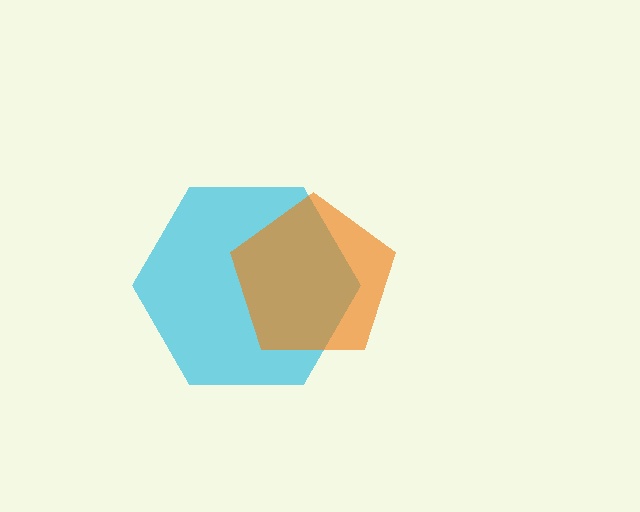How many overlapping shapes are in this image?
There are 2 overlapping shapes in the image.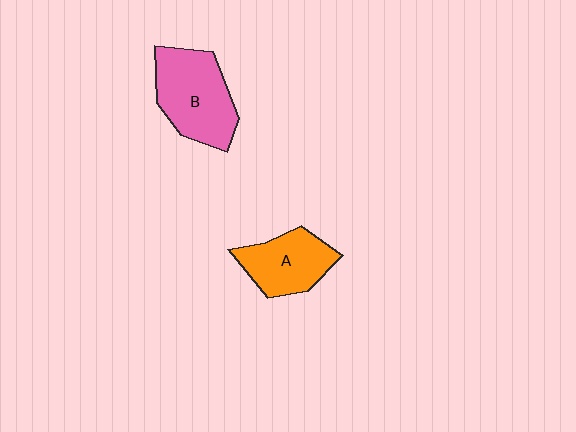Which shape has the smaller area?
Shape A (orange).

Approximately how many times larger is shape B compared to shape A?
Approximately 1.4 times.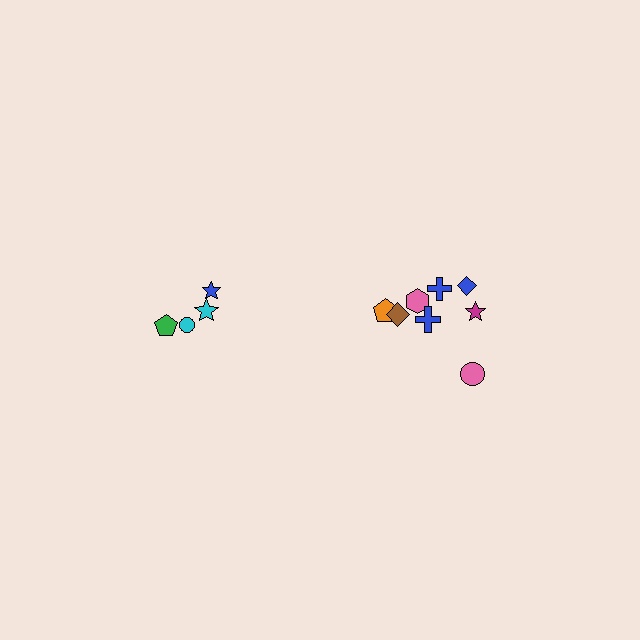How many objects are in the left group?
There are 4 objects.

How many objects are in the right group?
There are 8 objects.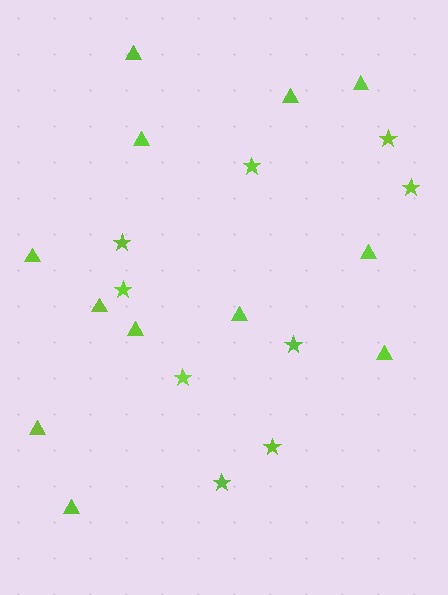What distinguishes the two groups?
There are 2 groups: one group of stars (9) and one group of triangles (12).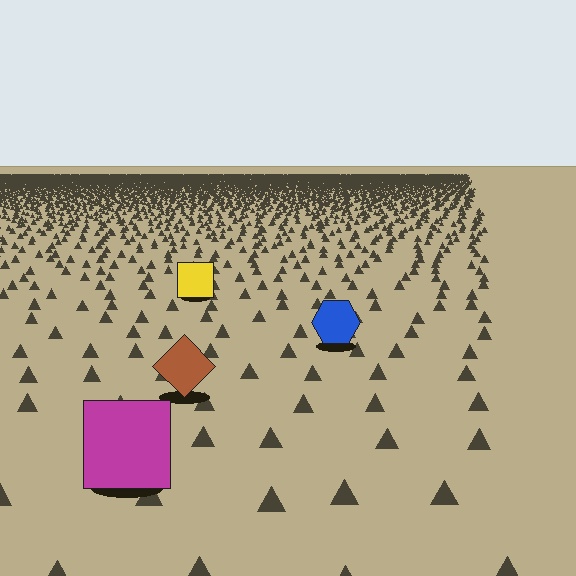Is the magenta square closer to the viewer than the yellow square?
Yes. The magenta square is closer — you can tell from the texture gradient: the ground texture is coarser near it.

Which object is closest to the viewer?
The magenta square is closest. The texture marks near it are larger and more spread out.